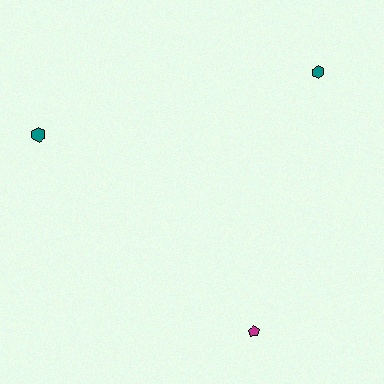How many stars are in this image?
There are no stars.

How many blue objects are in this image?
There are no blue objects.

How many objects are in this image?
There are 3 objects.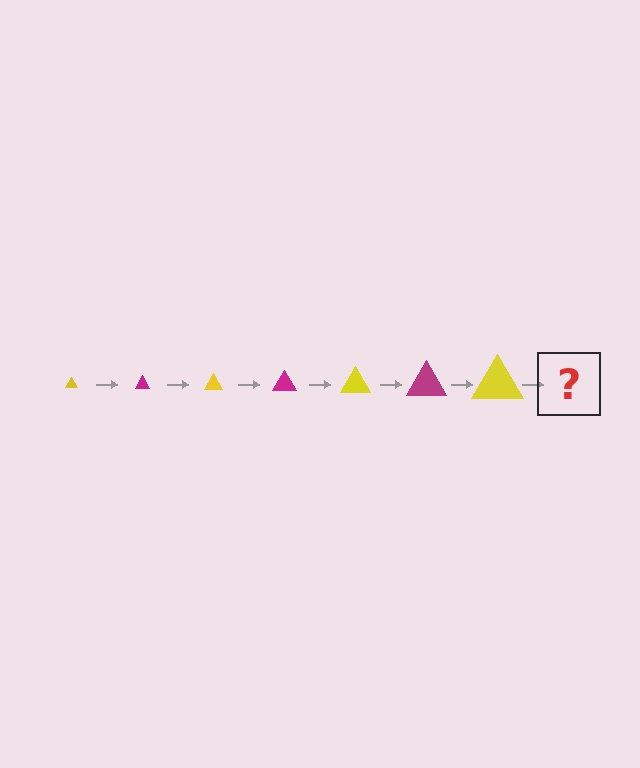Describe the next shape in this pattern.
It should be a magenta triangle, larger than the previous one.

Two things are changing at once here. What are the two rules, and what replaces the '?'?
The two rules are that the triangle grows larger each step and the color cycles through yellow and magenta. The '?' should be a magenta triangle, larger than the previous one.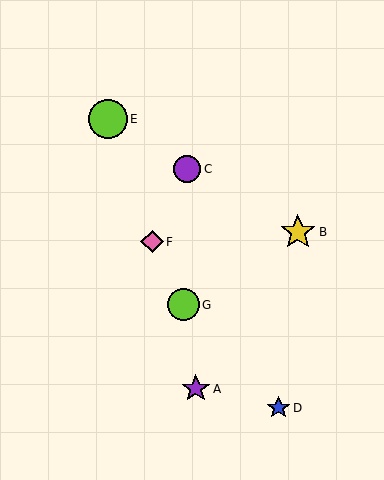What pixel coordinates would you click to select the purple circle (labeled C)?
Click at (187, 169) to select the purple circle C.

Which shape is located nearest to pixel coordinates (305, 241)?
The yellow star (labeled B) at (298, 232) is nearest to that location.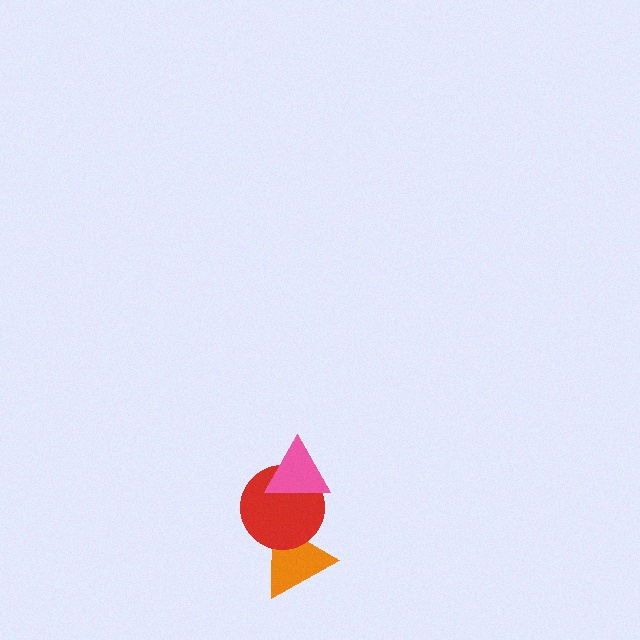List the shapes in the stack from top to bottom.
From top to bottom: the pink triangle, the red circle, the orange triangle.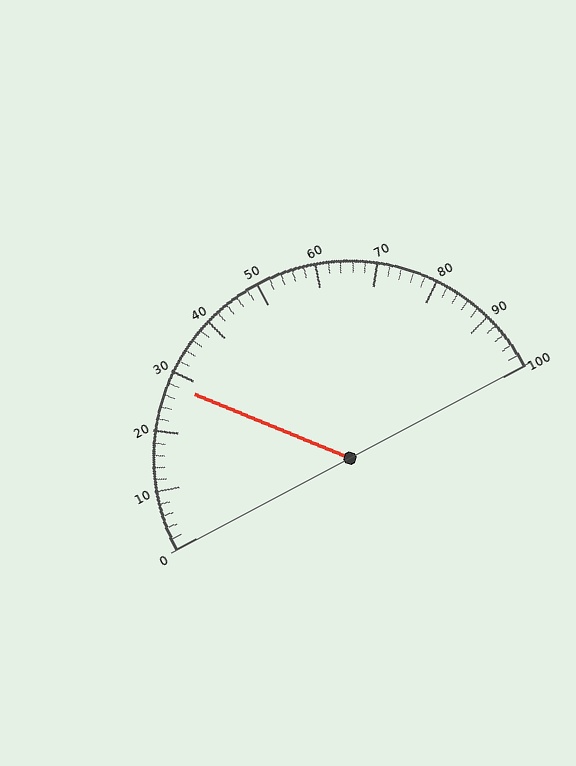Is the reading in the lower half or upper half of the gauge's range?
The reading is in the lower half of the range (0 to 100).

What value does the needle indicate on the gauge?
The needle indicates approximately 28.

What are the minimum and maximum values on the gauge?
The gauge ranges from 0 to 100.